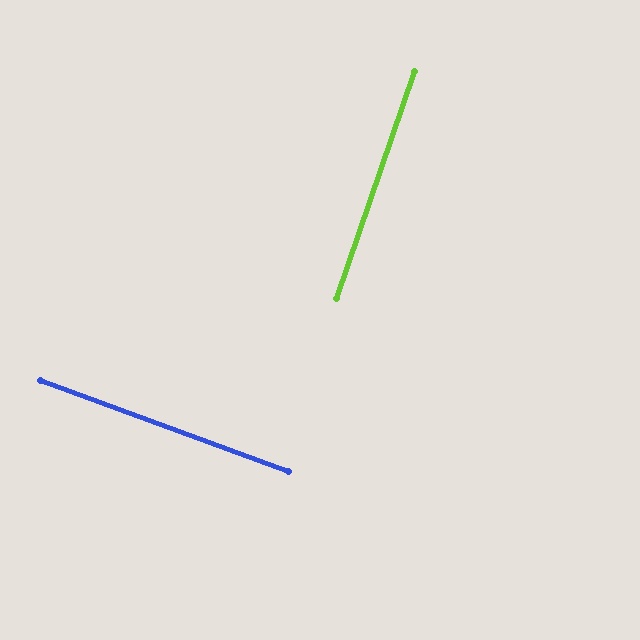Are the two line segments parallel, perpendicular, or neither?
Perpendicular — they meet at approximately 89°.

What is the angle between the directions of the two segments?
Approximately 89 degrees.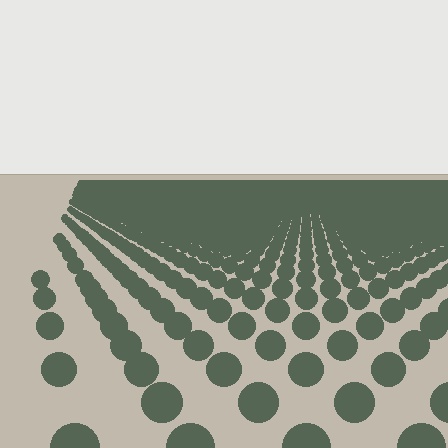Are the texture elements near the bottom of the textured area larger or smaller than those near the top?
Larger. Near the bottom, elements are closer to the viewer and appear at a bigger on-screen size.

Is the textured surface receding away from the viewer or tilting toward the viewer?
The surface is receding away from the viewer. Texture elements get smaller and denser toward the top.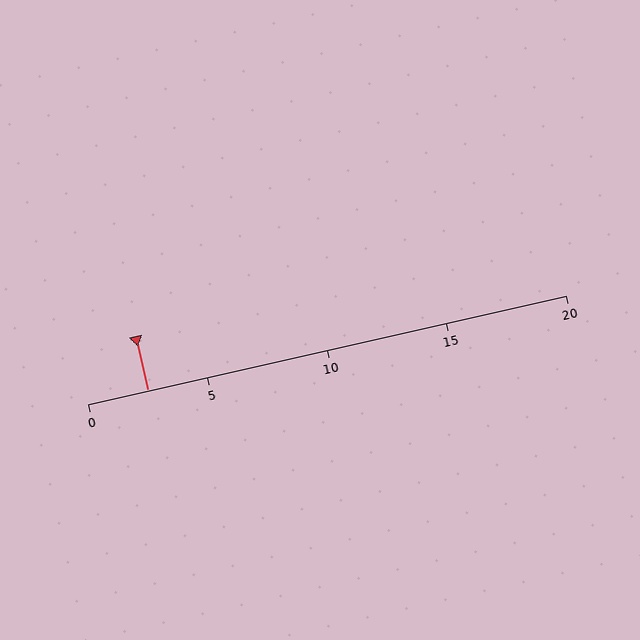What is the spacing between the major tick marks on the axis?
The major ticks are spaced 5 apart.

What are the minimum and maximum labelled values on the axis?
The axis runs from 0 to 20.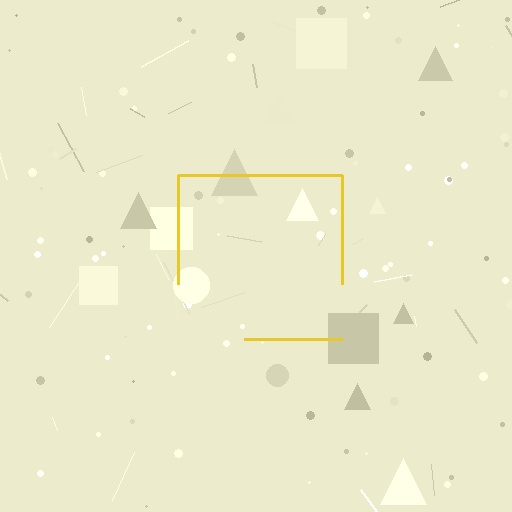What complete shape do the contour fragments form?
The contour fragments form a square.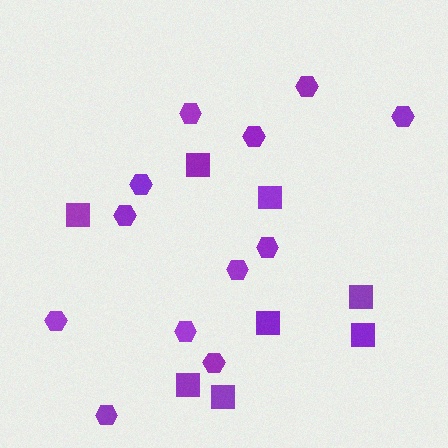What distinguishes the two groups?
There are 2 groups: one group of squares (8) and one group of hexagons (12).